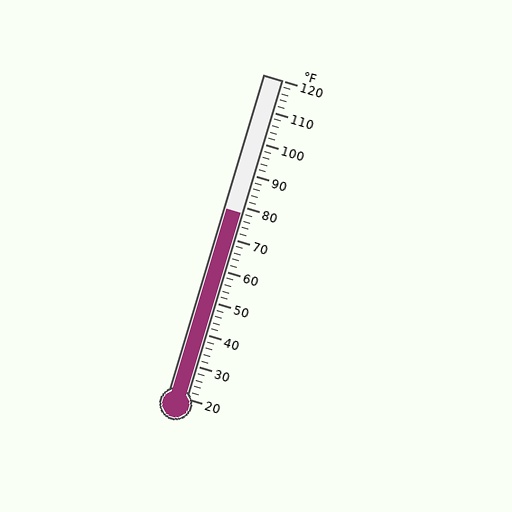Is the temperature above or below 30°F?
The temperature is above 30°F.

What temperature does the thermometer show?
The thermometer shows approximately 78°F.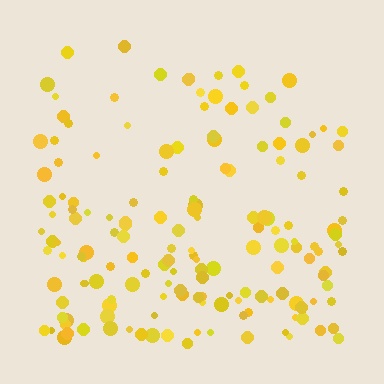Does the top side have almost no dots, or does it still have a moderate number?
Still a moderate number, just noticeably fewer than the bottom.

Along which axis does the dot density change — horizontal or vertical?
Vertical.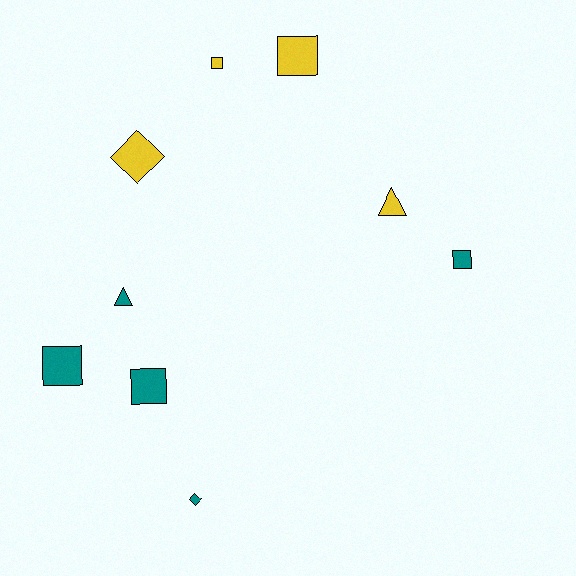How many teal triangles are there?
There is 1 teal triangle.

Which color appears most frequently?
Teal, with 5 objects.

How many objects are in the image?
There are 9 objects.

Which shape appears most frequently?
Square, with 5 objects.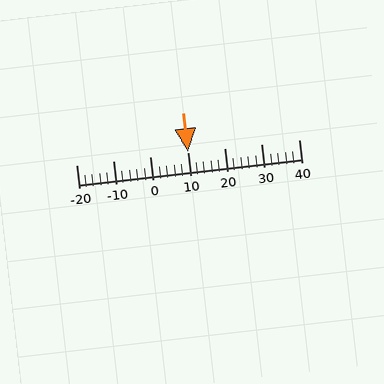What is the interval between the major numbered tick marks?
The major tick marks are spaced 10 units apart.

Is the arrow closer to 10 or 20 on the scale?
The arrow is closer to 10.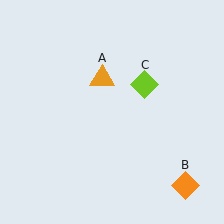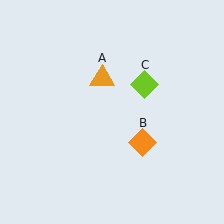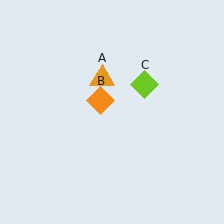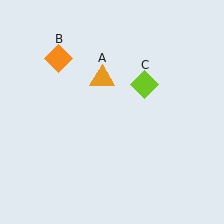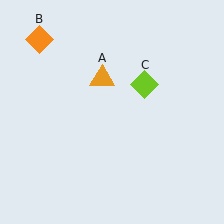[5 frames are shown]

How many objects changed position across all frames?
1 object changed position: orange diamond (object B).